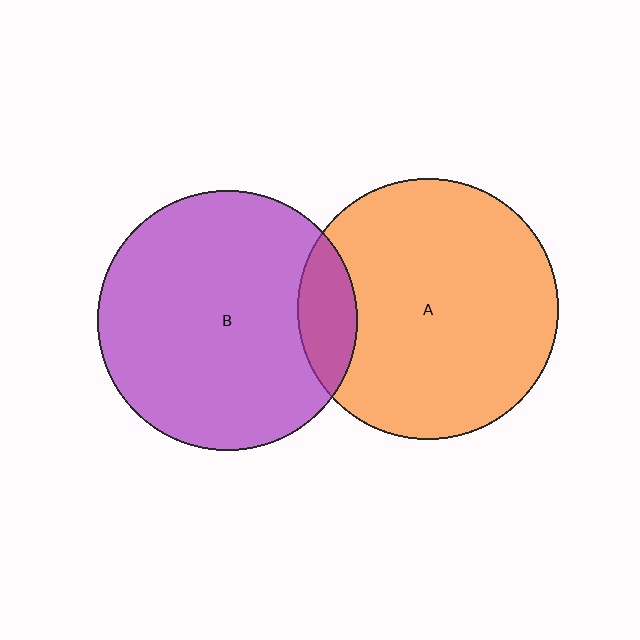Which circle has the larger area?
Circle A (orange).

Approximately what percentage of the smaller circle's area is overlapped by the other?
Approximately 15%.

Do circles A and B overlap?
Yes.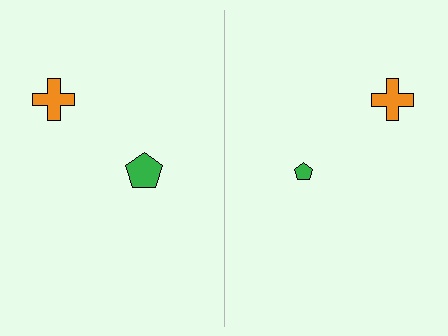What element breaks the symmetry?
The green pentagon on the right side has a different size than its mirror counterpart.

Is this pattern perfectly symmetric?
No, the pattern is not perfectly symmetric. The green pentagon on the right side has a different size than its mirror counterpart.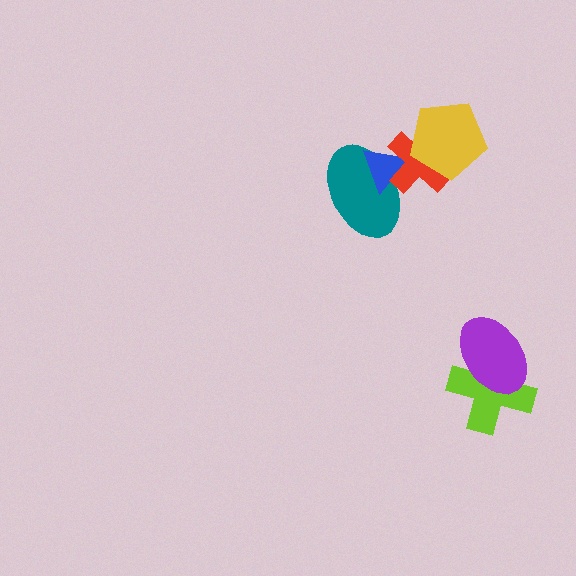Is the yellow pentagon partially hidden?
No, no other shape covers it.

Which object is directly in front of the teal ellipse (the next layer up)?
The blue triangle is directly in front of the teal ellipse.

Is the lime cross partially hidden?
Yes, it is partially covered by another shape.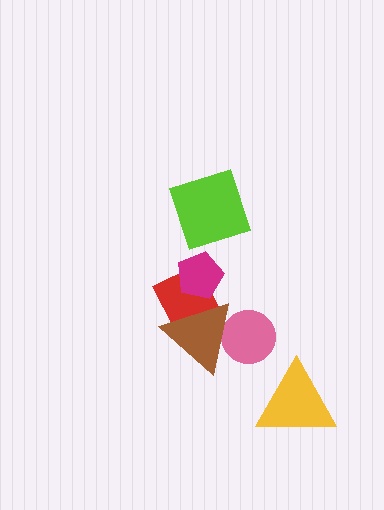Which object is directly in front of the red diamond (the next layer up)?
The brown triangle is directly in front of the red diamond.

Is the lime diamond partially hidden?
No, no other shape covers it.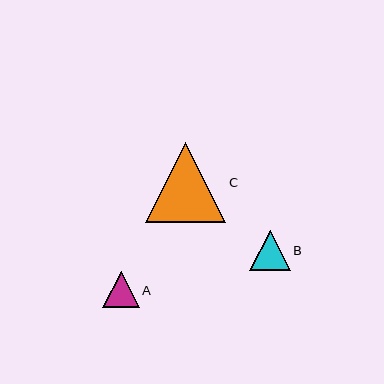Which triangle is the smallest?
Triangle A is the smallest with a size of approximately 36 pixels.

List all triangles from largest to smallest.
From largest to smallest: C, B, A.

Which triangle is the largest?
Triangle C is the largest with a size of approximately 80 pixels.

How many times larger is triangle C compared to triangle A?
Triangle C is approximately 2.2 times the size of triangle A.